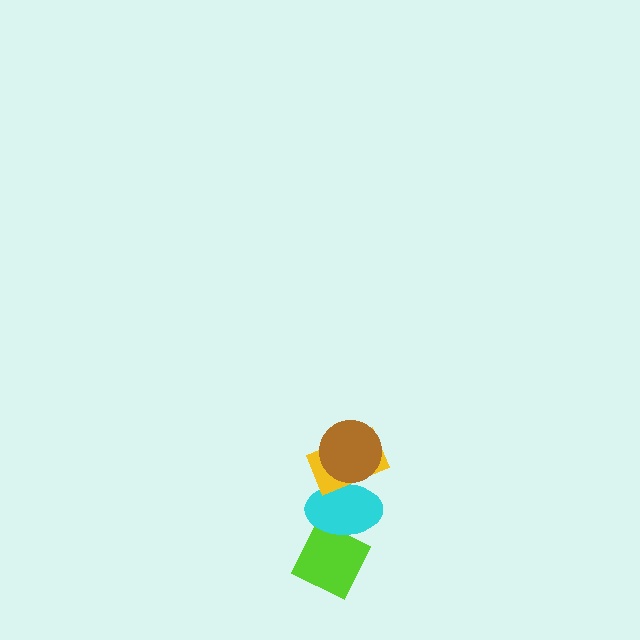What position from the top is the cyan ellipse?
The cyan ellipse is 3rd from the top.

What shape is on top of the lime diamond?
The cyan ellipse is on top of the lime diamond.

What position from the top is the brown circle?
The brown circle is 1st from the top.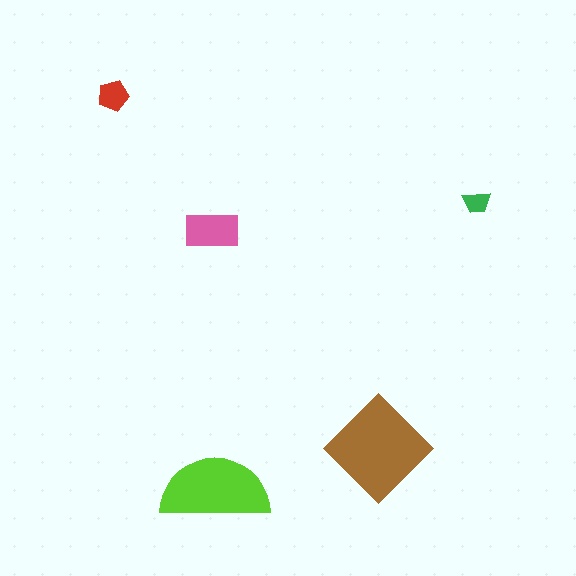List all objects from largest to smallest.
The brown diamond, the lime semicircle, the pink rectangle, the red pentagon, the green trapezoid.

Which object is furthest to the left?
The red pentagon is leftmost.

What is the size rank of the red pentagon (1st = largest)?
4th.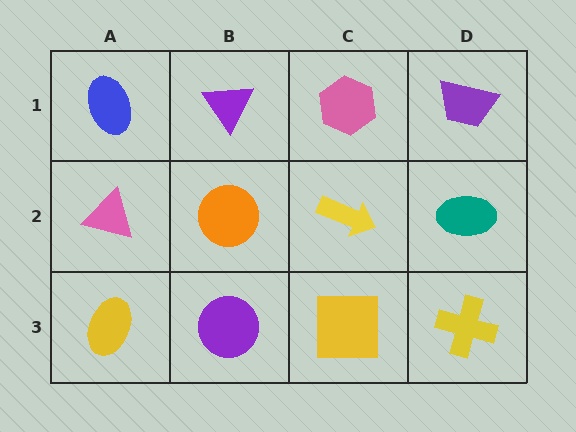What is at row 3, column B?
A purple circle.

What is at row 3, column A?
A yellow ellipse.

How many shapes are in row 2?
4 shapes.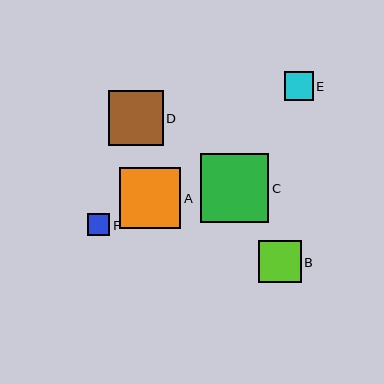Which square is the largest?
Square C is the largest with a size of approximately 69 pixels.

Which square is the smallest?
Square F is the smallest with a size of approximately 22 pixels.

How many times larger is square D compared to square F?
Square D is approximately 2.5 times the size of square F.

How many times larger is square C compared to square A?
Square C is approximately 1.1 times the size of square A.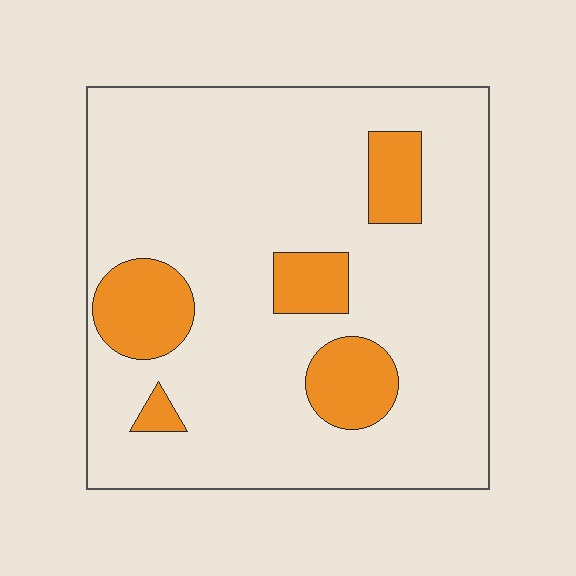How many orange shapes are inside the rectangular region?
5.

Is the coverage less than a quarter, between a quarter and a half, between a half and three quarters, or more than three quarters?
Less than a quarter.